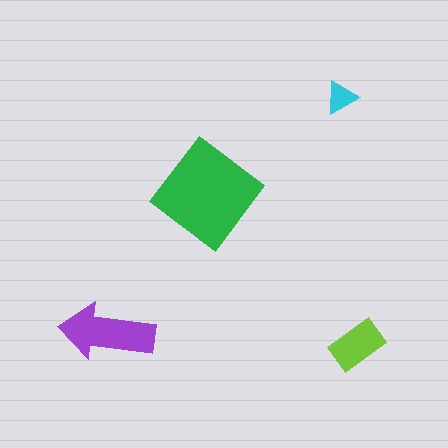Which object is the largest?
The green diamond.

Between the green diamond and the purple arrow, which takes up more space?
The green diamond.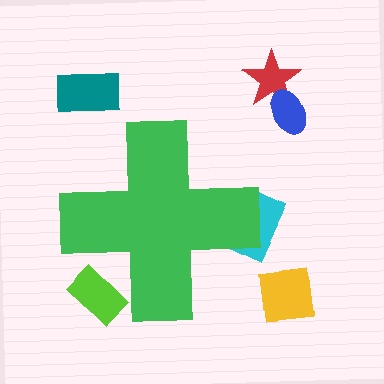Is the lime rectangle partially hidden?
Yes, the lime rectangle is partially hidden behind the green cross.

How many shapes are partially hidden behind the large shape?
2 shapes are partially hidden.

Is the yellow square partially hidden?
No, the yellow square is fully visible.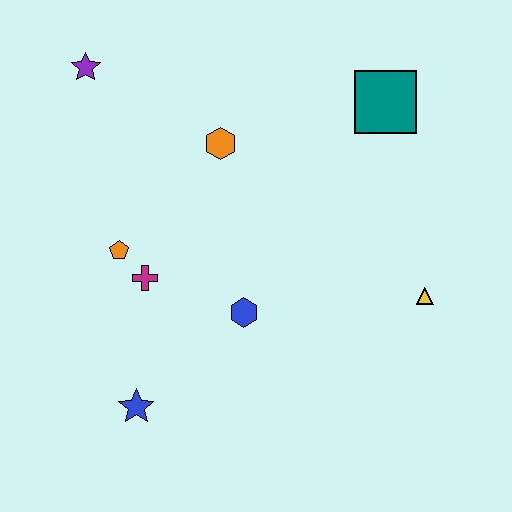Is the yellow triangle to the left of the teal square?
No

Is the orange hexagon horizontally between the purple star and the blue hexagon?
Yes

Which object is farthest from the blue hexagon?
The purple star is farthest from the blue hexagon.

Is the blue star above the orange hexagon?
No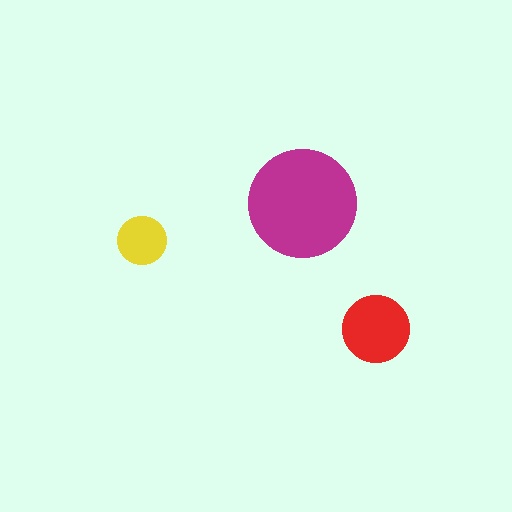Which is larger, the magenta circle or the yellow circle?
The magenta one.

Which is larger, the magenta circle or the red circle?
The magenta one.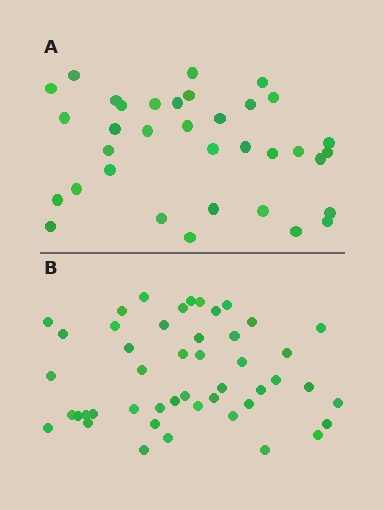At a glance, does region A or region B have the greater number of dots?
Region B (the bottom region) has more dots.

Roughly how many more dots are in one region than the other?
Region B has roughly 12 or so more dots than region A.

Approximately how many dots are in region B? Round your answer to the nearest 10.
About 50 dots. (The exact count is 47, which rounds to 50.)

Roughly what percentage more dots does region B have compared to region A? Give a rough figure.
About 35% more.